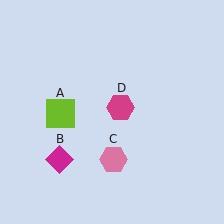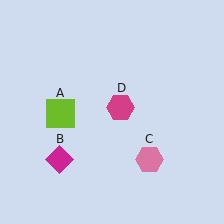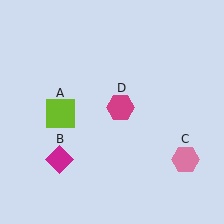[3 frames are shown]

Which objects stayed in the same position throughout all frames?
Lime square (object A) and magenta diamond (object B) and magenta hexagon (object D) remained stationary.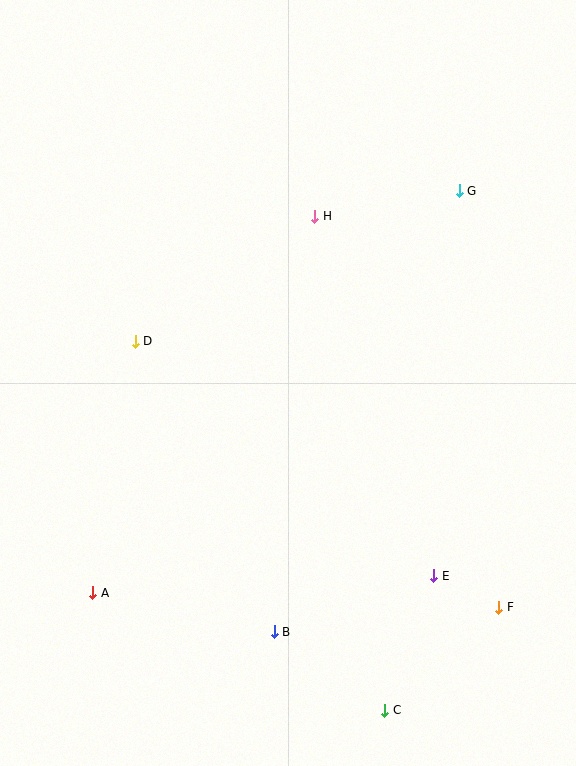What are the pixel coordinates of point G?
Point G is at (459, 191).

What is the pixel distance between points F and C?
The distance between F and C is 154 pixels.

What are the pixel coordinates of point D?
Point D is at (135, 341).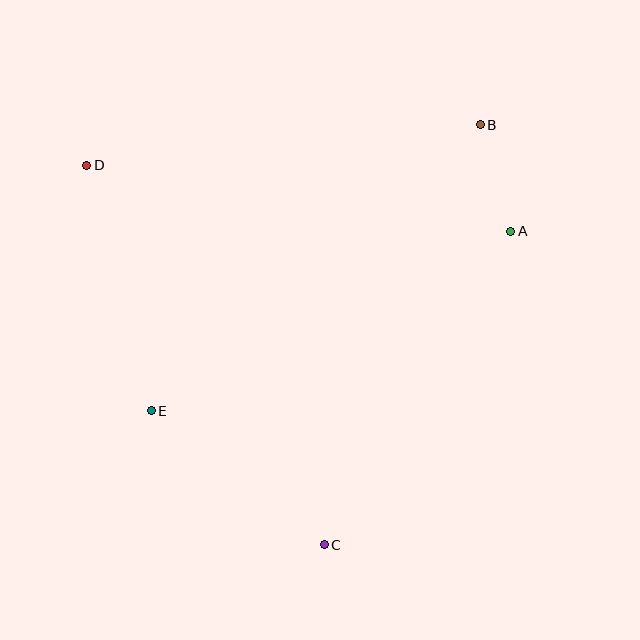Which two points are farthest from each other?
Points C and D are farthest from each other.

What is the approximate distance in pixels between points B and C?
The distance between B and C is approximately 448 pixels.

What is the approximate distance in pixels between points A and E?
The distance between A and E is approximately 402 pixels.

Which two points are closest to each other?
Points A and B are closest to each other.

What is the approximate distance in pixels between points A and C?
The distance between A and C is approximately 365 pixels.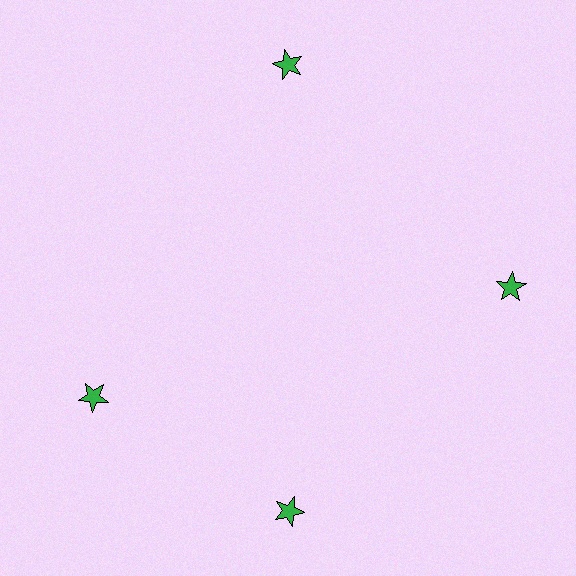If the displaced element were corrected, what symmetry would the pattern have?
It would have 4-fold rotational symmetry — the pattern would map onto itself every 90 degrees.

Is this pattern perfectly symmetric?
No. The 4 green stars are arranged in a ring, but one element near the 9 o'clock position is rotated out of alignment along the ring, breaking the 4-fold rotational symmetry.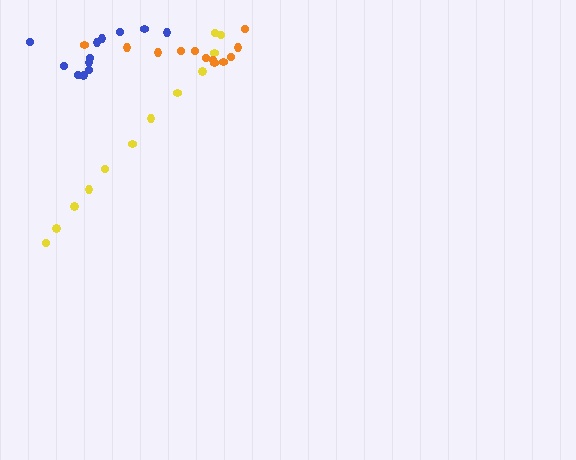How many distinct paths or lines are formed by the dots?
There are 3 distinct paths.